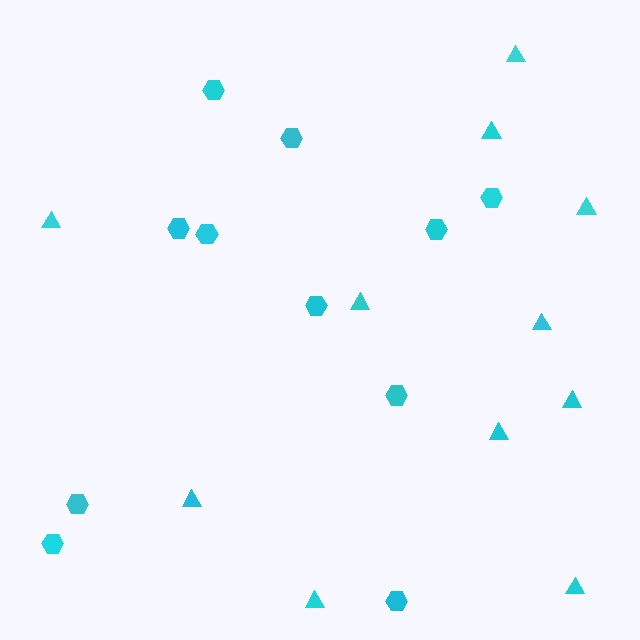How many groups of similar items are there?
There are 2 groups: one group of triangles (11) and one group of hexagons (11).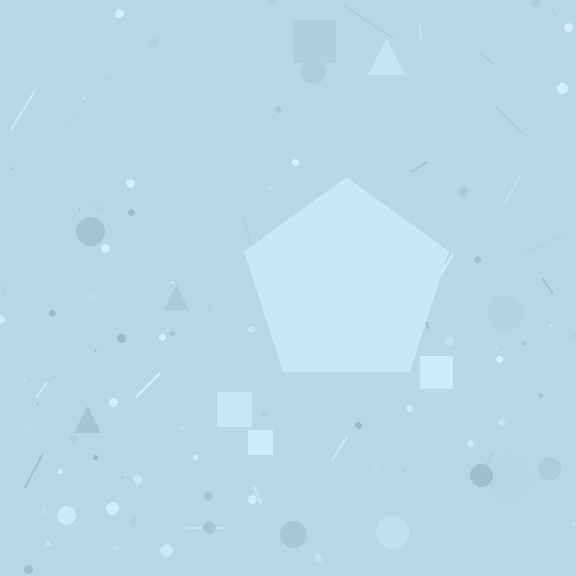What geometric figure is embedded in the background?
A pentagon is embedded in the background.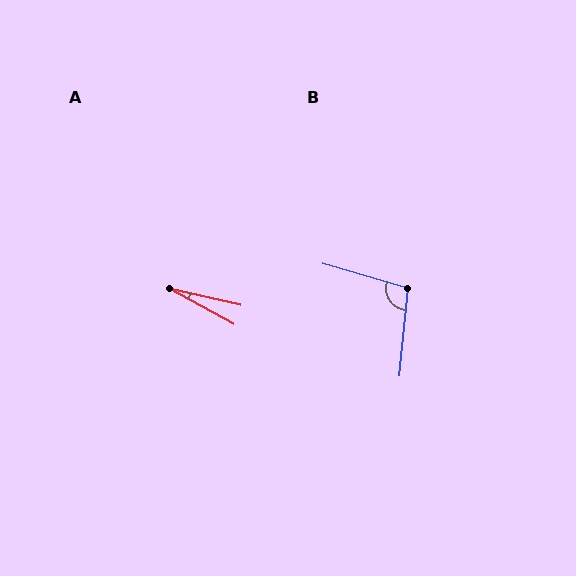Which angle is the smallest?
A, at approximately 15 degrees.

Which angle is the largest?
B, at approximately 101 degrees.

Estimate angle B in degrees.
Approximately 101 degrees.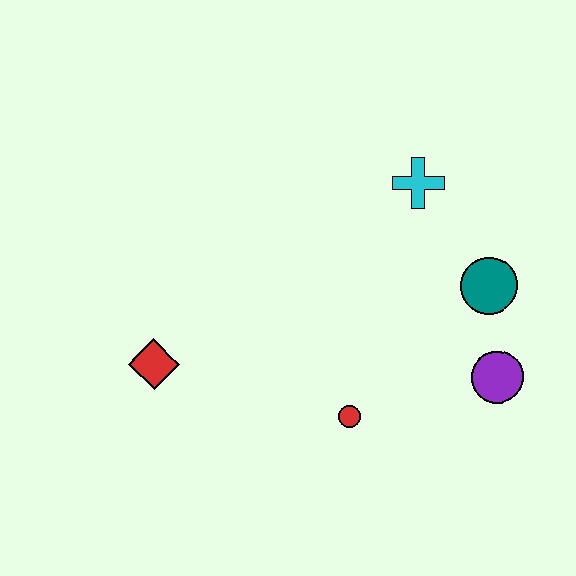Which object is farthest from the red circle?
The cyan cross is farthest from the red circle.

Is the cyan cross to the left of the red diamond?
No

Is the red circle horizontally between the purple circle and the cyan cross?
No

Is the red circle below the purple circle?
Yes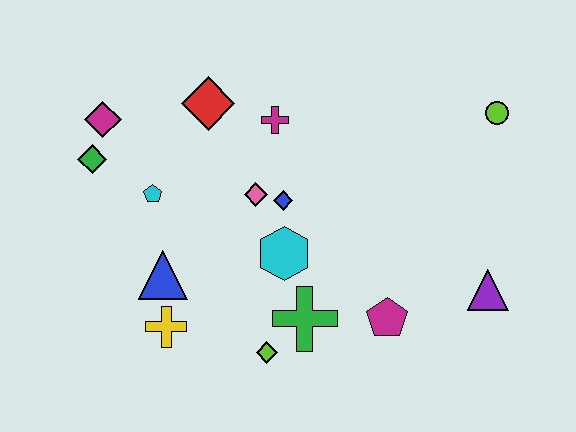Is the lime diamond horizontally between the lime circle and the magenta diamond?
Yes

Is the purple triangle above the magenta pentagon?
Yes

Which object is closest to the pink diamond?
The blue diamond is closest to the pink diamond.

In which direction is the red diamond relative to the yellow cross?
The red diamond is above the yellow cross.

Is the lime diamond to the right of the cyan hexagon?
No